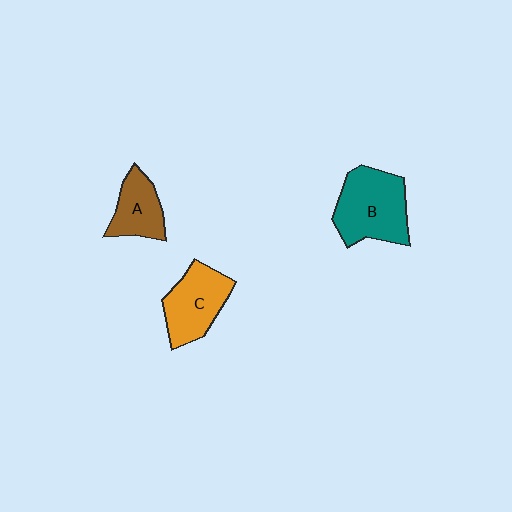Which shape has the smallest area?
Shape A (brown).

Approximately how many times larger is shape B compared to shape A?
Approximately 1.7 times.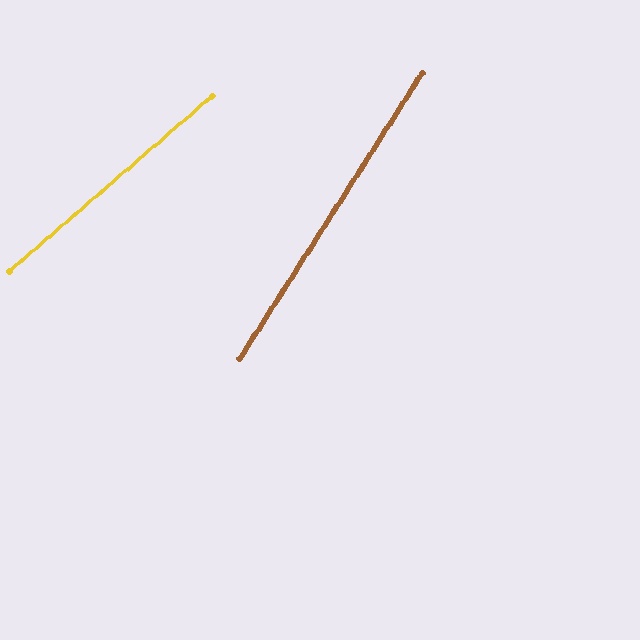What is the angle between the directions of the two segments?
Approximately 17 degrees.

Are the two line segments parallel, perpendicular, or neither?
Neither parallel nor perpendicular — they differ by about 17°.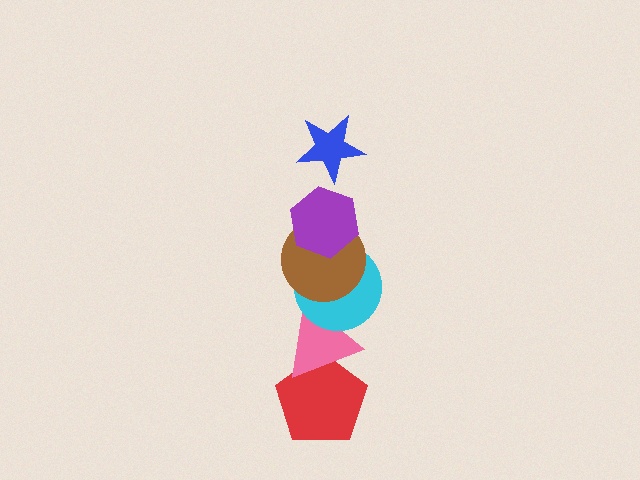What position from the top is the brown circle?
The brown circle is 3rd from the top.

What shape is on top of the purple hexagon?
The blue star is on top of the purple hexagon.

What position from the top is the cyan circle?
The cyan circle is 4th from the top.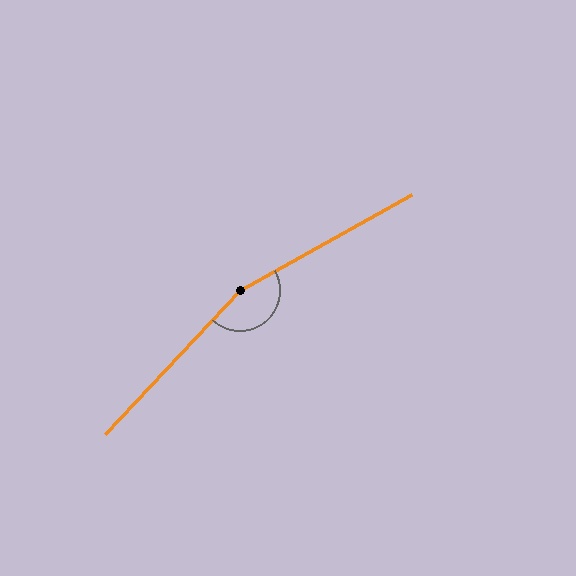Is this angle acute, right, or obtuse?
It is obtuse.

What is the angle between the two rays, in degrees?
Approximately 162 degrees.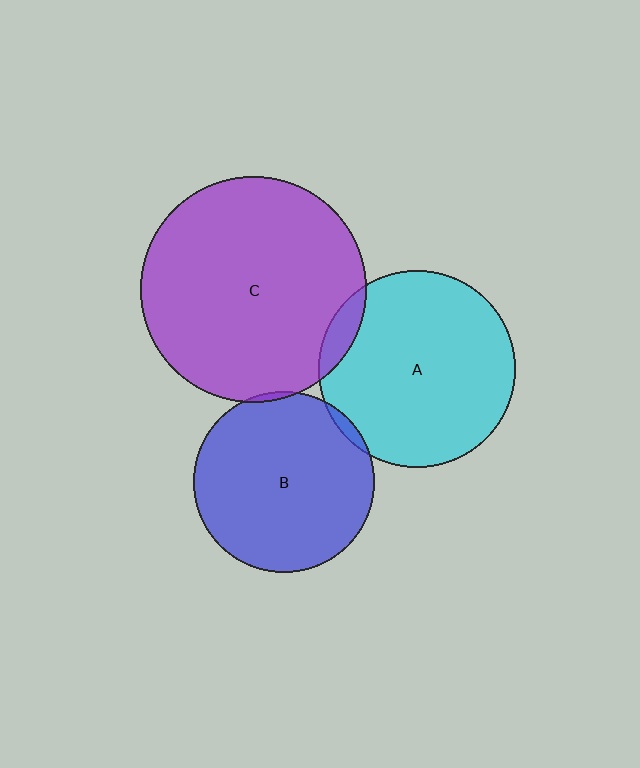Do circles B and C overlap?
Yes.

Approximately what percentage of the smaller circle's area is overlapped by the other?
Approximately 5%.